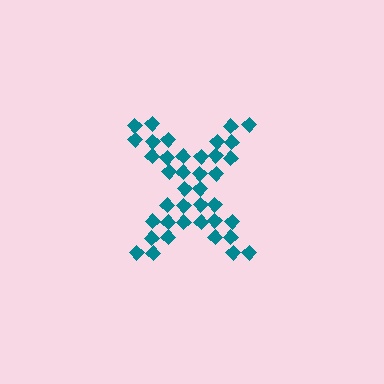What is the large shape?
The large shape is the letter X.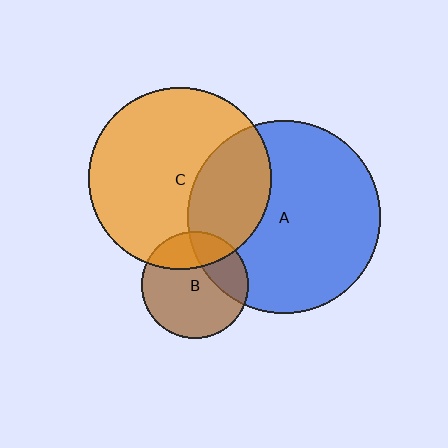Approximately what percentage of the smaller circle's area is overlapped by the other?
Approximately 30%.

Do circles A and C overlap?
Yes.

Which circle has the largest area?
Circle A (blue).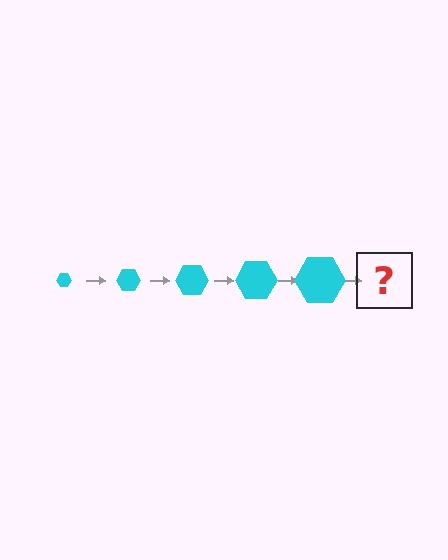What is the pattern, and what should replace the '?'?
The pattern is that the hexagon gets progressively larger each step. The '?' should be a cyan hexagon, larger than the previous one.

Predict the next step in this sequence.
The next step is a cyan hexagon, larger than the previous one.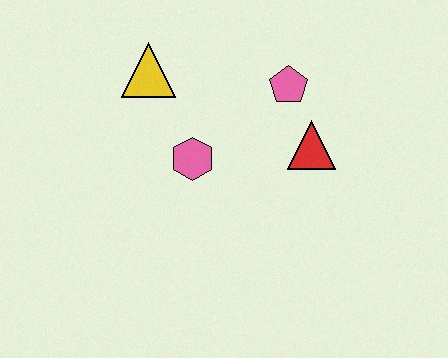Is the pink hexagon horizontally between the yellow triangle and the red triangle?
Yes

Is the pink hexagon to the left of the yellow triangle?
No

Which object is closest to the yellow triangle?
The pink hexagon is closest to the yellow triangle.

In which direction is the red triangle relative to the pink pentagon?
The red triangle is below the pink pentagon.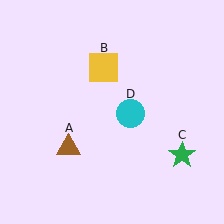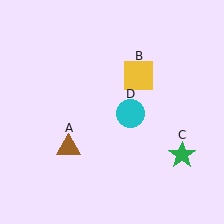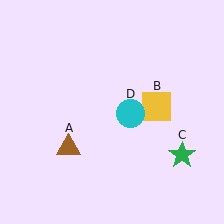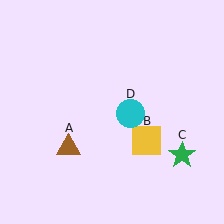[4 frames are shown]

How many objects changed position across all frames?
1 object changed position: yellow square (object B).